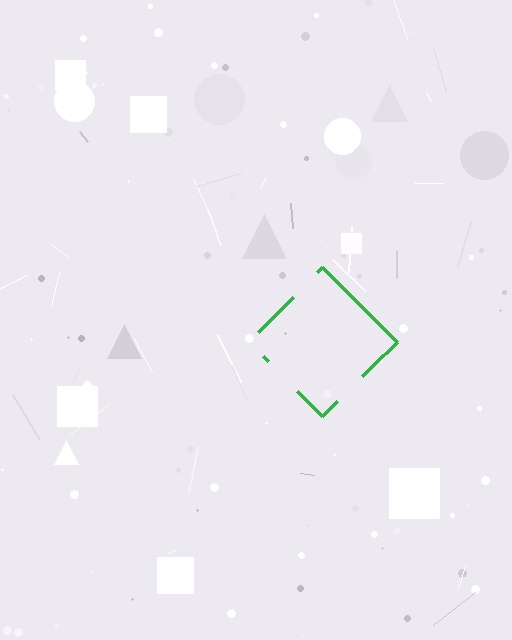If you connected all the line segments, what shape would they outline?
They would outline a diamond.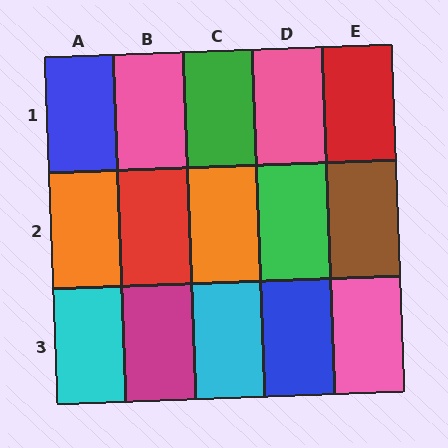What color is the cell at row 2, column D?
Green.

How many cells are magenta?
1 cell is magenta.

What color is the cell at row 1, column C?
Green.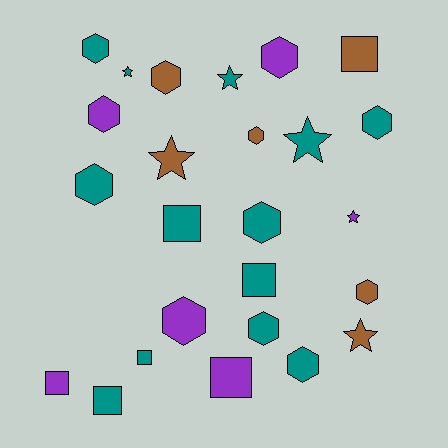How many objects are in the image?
There are 25 objects.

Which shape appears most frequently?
Hexagon, with 12 objects.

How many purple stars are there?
There is 1 purple star.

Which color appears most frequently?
Teal, with 13 objects.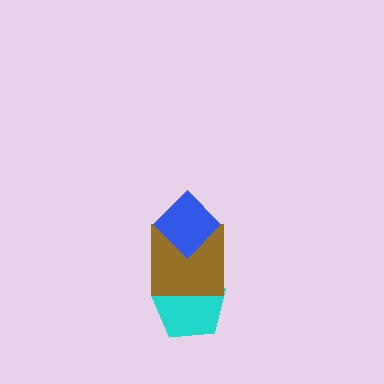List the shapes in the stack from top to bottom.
From top to bottom: the blue diamond, the brown square, the cyan pentagon.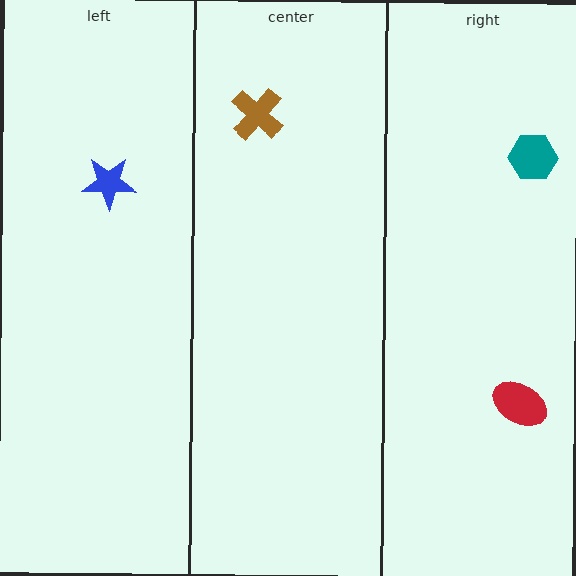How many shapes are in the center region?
1.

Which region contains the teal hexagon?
The right region.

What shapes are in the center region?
The brown cross.